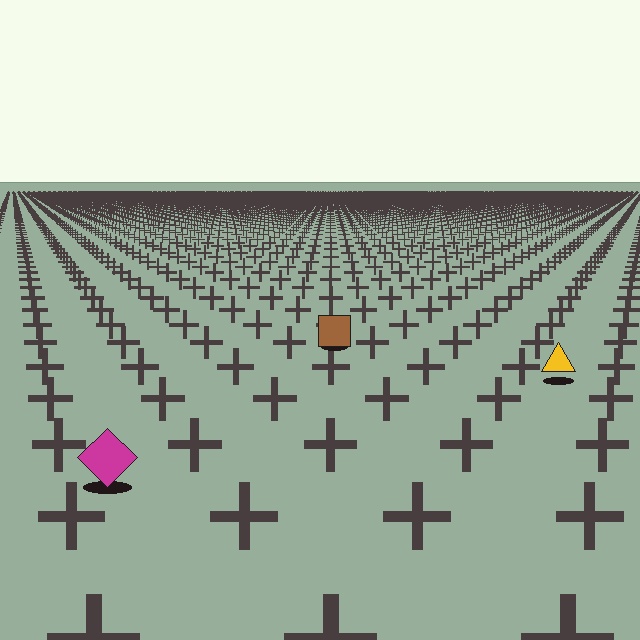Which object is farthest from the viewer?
The brown square is farthest from the viewer. It appears smaller and the ground texture around it is denser.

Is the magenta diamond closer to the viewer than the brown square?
Yes. The magenta diamond is closer — you can tell from the texture gradient: the ground texture is coarser near it.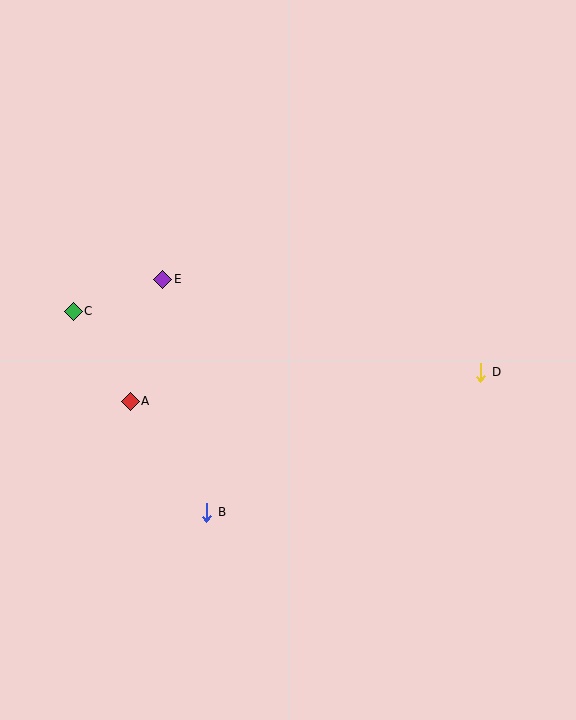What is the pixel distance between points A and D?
The distance between A and D is 352 pixels.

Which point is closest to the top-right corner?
Point D is closest to the top-right corner.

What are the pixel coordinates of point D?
Point D is at (481, 372).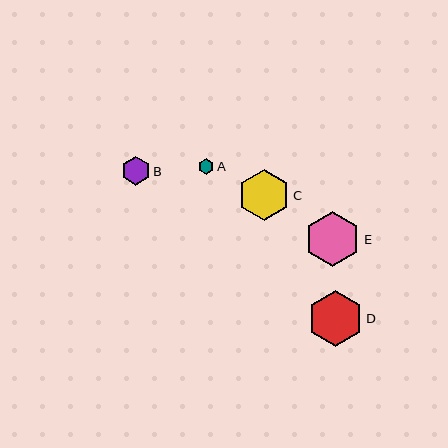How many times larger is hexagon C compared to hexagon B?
Hexagon C is approximately 1.8 times the size of hexagon B.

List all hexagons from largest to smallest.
From largest to smallest: D, E, C, B, A.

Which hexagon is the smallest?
Hexagon A is the smallest with a size of approximately 15 pixels.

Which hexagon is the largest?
Hexagon D is the largest with a size of approximately 56 pixels.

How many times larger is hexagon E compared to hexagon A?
Hexagon E is approximately 3.7 times the size of hexagon A.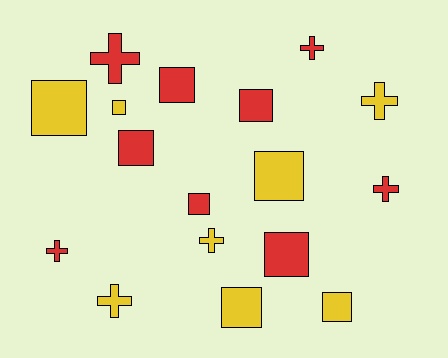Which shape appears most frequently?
Square, with 10 objects.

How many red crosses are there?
There are 4 red crosses.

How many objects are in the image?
There are 17 objects.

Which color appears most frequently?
Red, with 9 objects.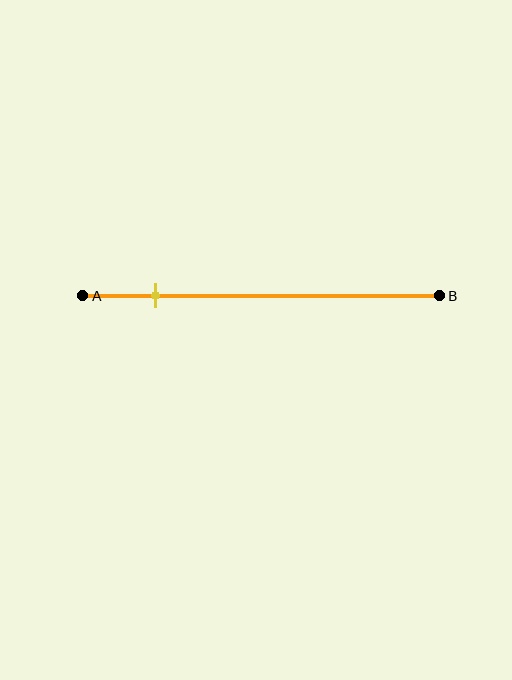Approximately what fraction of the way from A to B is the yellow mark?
The yellow mark is approximately 20% of the way from A to B.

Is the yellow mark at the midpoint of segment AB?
No, the mark is at about 20% from A, not at the 50% midpoint.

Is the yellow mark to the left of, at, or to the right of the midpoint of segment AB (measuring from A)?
The yellow mark is to the left of the midpoint of segment AB.